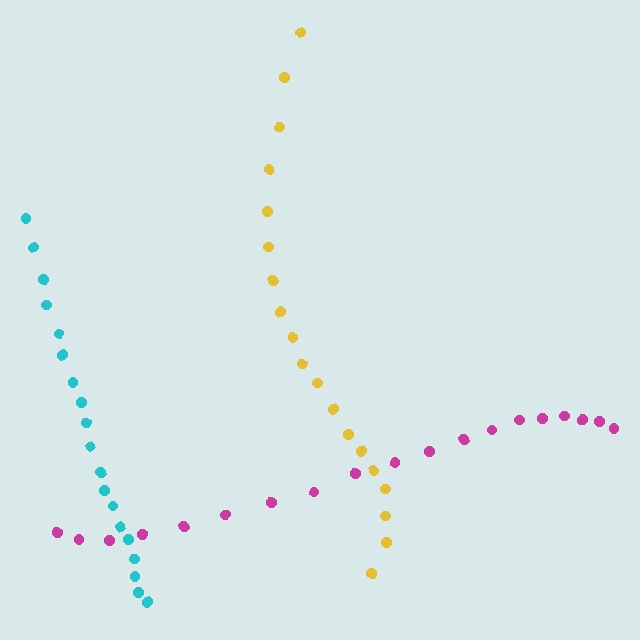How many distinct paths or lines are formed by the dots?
There are 3 distinct paths.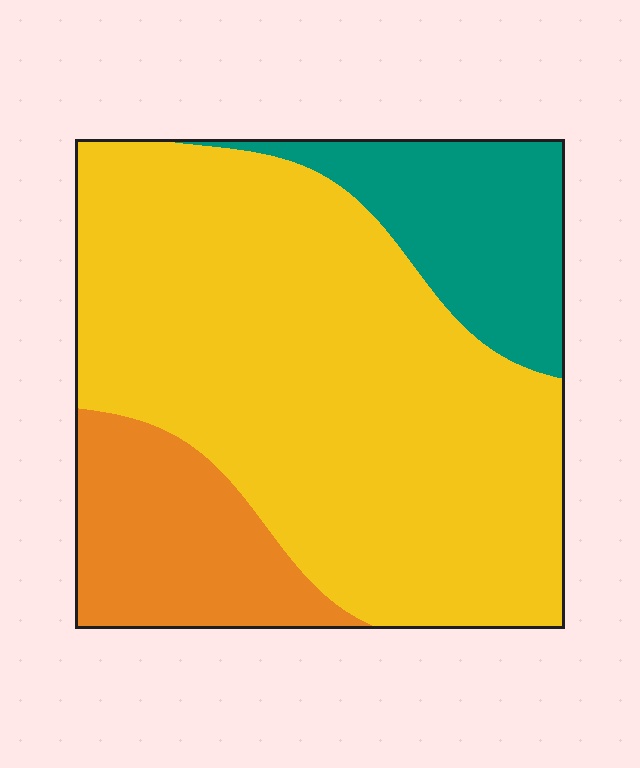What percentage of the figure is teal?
Teal covers 16% of the figure.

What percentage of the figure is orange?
Orange covers roughly 15% of the figure.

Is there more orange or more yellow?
Yellow.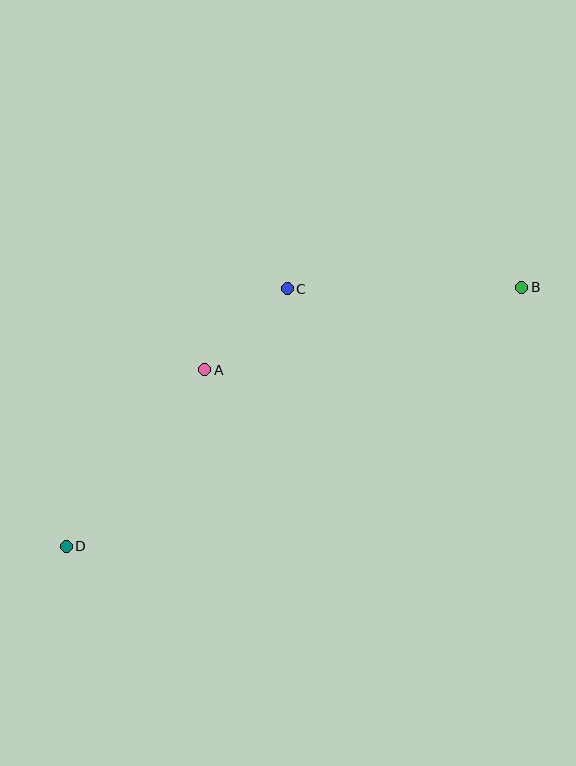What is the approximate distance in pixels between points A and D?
The distance between A and D is approximately 224 pixels.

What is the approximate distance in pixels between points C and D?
The distance between C and D is approximately 339 pixels.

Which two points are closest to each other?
Points A and C are closest to each other.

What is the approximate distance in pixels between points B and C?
The distance between B and C is approximately 235 pixels.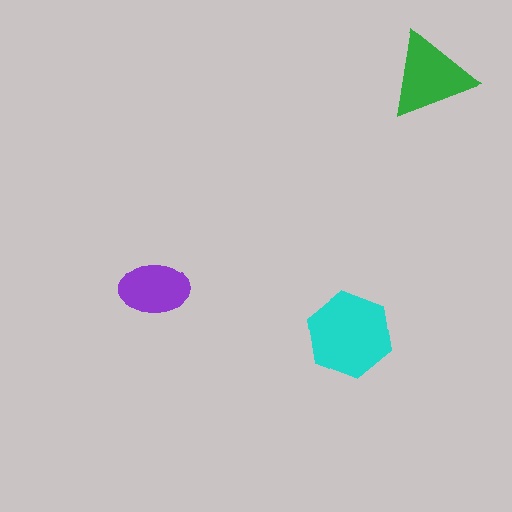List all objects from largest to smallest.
The cyan hexagon, the green triangle, the purple ellipse.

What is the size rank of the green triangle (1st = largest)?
2nd.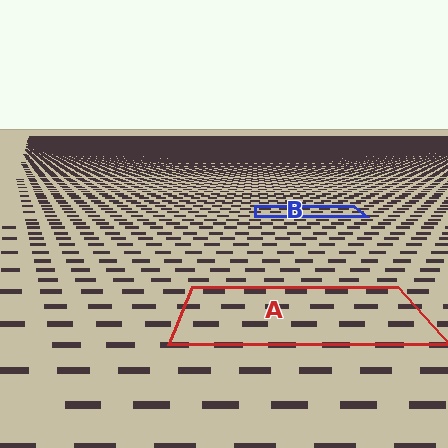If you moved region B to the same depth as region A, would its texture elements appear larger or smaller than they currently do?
They would appear larger. At a closer depth, the same texture elements are projected at a bigger on-screen size.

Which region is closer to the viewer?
Region A is closer. The texture elements there are larger and more spread out.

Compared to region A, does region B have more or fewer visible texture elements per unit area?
Region B has more texture elements per unit area — they are packed more densely because it is farther away.